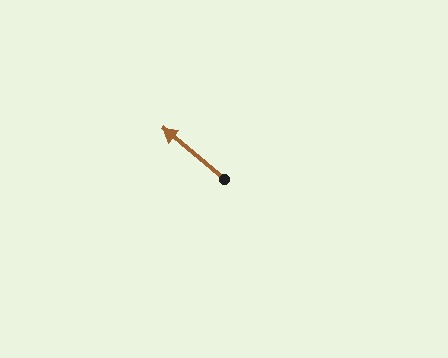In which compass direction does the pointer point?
Northwest.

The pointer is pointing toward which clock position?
Roughly 10 o'clock.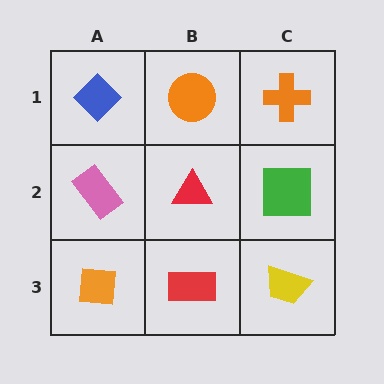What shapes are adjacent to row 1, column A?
A pink rectangle (row 2, column A), an orange circle (row 1, column B).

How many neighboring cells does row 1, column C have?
2.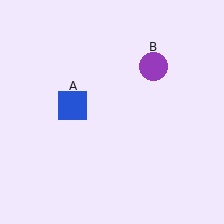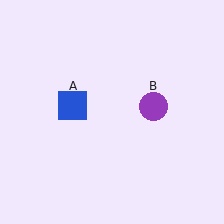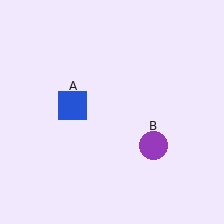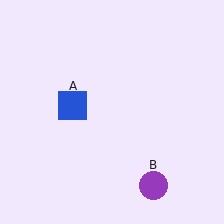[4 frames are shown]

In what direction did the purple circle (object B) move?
The purple circle (object B) moved down.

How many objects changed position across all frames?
1 object changed position: purple circle (object B).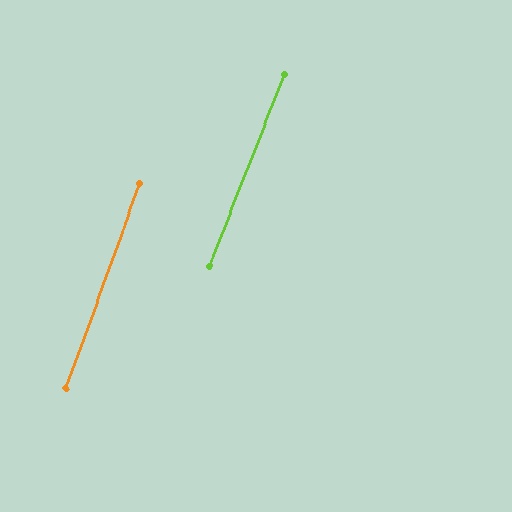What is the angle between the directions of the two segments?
Approximately 1 degree.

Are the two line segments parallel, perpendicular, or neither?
Parallel — their directions differ by only 1.5°.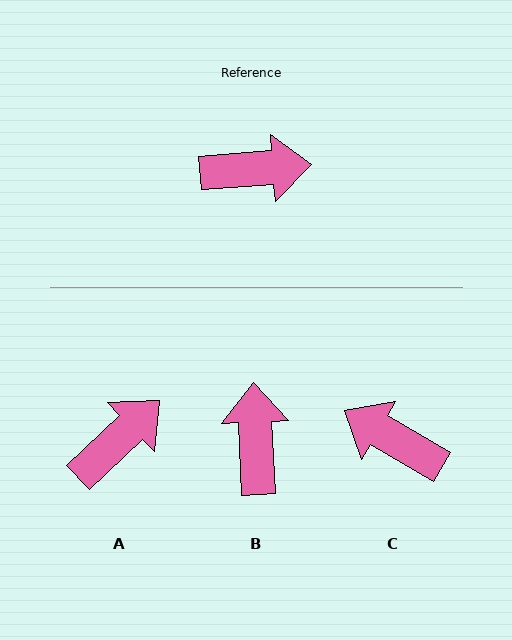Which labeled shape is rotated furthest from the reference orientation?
C, about 146 degrees away.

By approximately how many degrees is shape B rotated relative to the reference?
Approximately 89 degrees counter-clockwise.